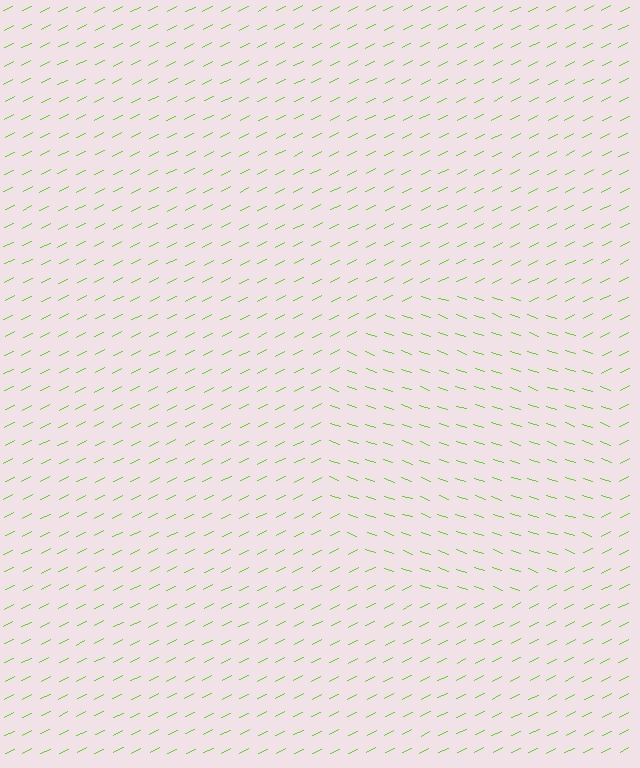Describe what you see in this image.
The image is filled with small lime line segments. A circle region in the image has lines oriented differently from the surrounding lines, creating a visible texture boundary.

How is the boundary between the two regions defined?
The boundary is defined purely by a change in line orientation (approximately 45 degrees difference). All lines are the same color and thickness.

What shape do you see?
I see a circle.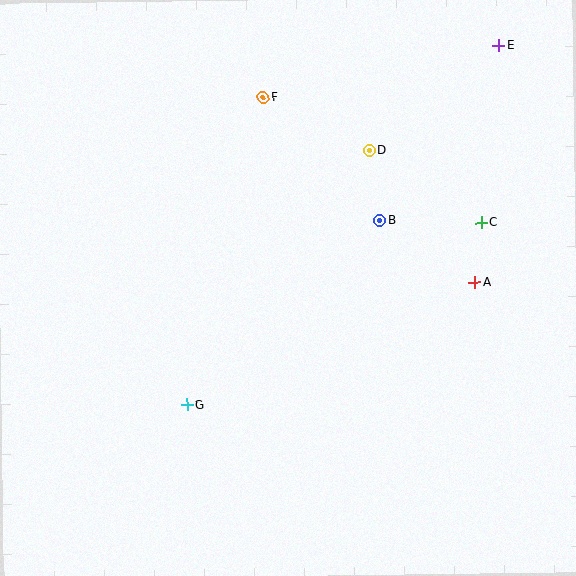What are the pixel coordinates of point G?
Point G is at (187, 405).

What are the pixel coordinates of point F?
Point F is at (263, 98).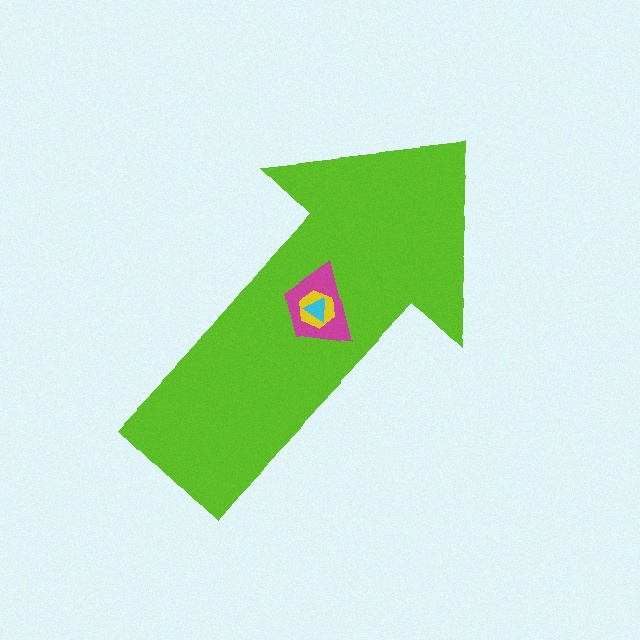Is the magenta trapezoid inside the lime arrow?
Yes.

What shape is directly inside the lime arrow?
The magenta trapezoid.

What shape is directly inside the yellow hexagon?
The cyan triangle.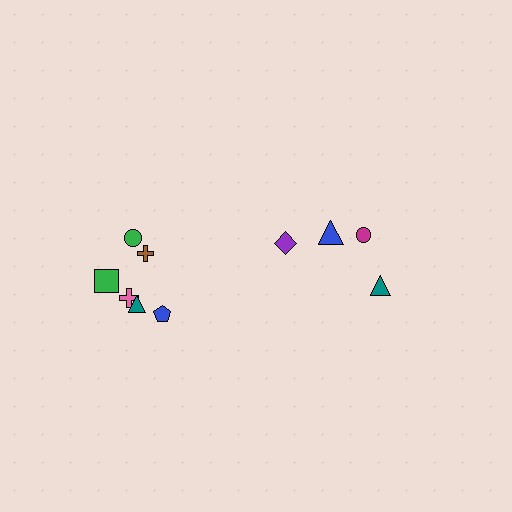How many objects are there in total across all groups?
There are 10 objects.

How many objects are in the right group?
There are 4 objects.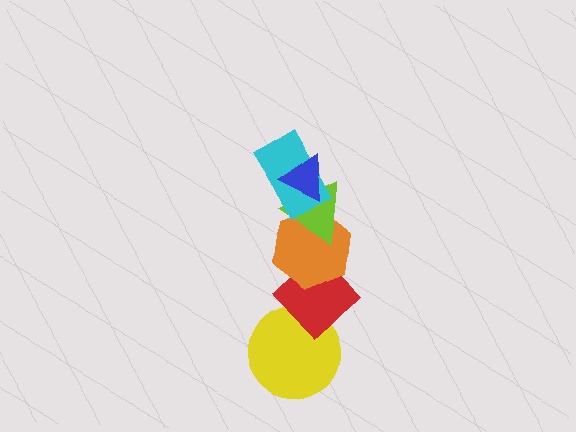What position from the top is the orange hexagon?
The orange hexagon is 4th from the top.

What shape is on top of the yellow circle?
The red diamond is on top of the yellow circle.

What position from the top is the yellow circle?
The yellow circle is 6th from the top.